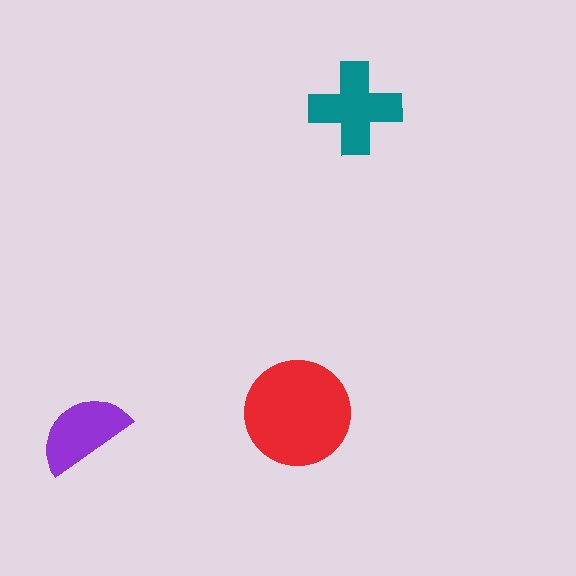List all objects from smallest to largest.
The purple semicircle, the teal cross, the red circle.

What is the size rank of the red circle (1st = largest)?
1st.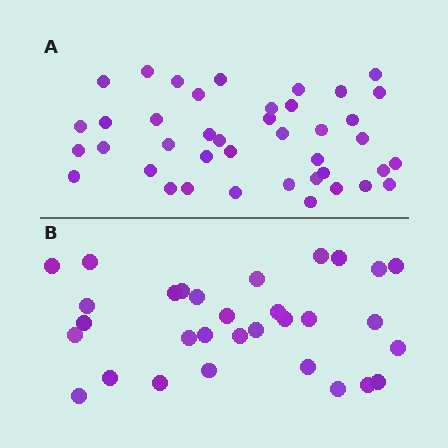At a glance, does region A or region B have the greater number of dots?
Region A (the top region) has more dots.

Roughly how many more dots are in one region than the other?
Region A has roughly 10 or so more dots than region B.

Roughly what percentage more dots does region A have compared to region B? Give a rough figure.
About 30% more.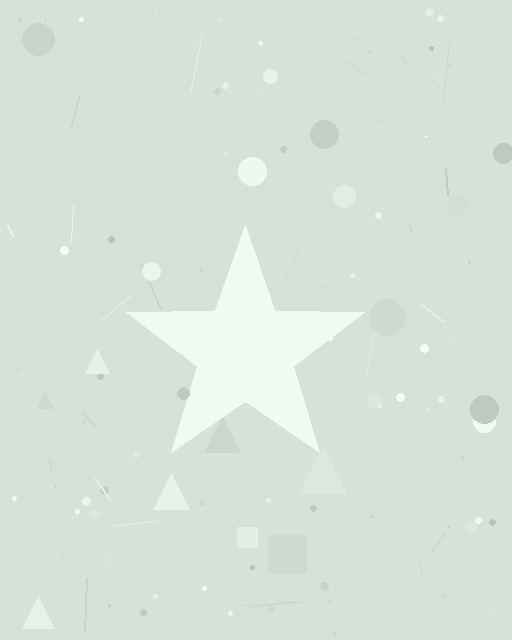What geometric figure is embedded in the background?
A star is embedded in the background.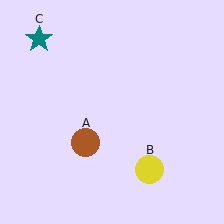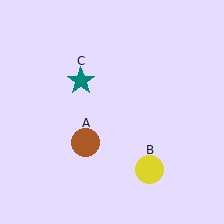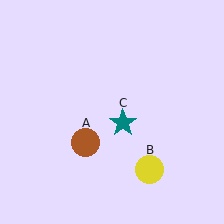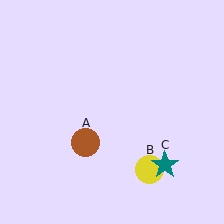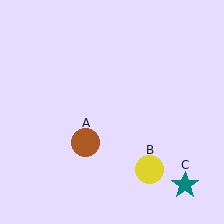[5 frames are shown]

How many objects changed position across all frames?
1 object changed position: teal star (object C).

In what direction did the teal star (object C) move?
The teal star (object C) moved down and to the right.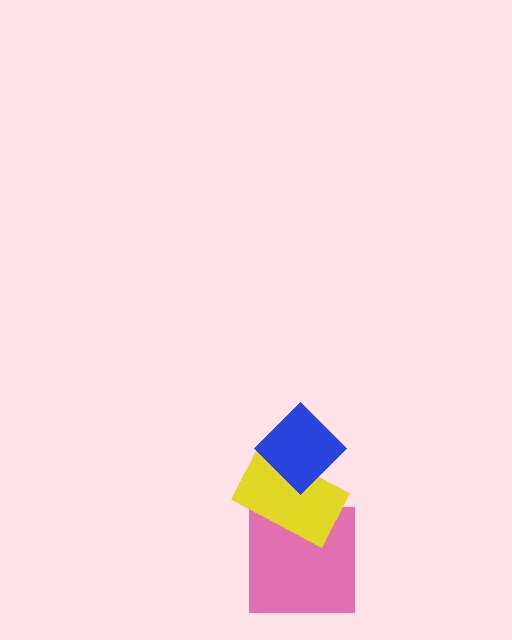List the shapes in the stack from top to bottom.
From top to bottom: the blue diamond, the yellow rectangle, the pink square.